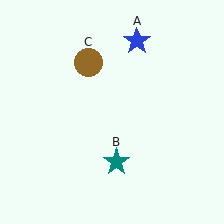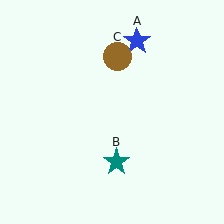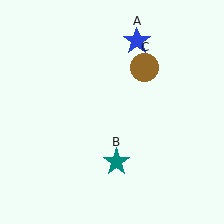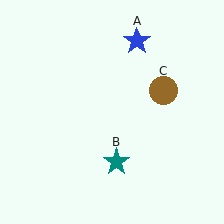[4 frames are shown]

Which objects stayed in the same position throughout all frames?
Blue star (object A) and teal star (object B) remained stationary.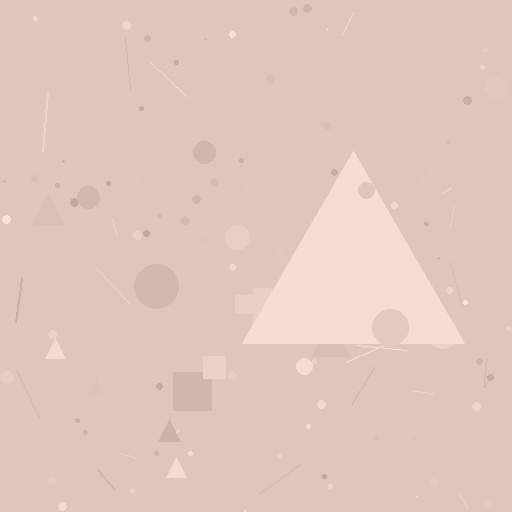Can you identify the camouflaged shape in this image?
The camouflaged shape is a triangle.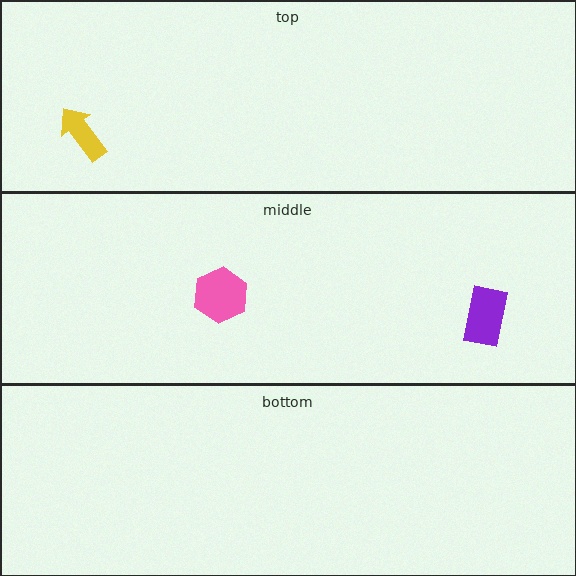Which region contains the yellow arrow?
The top region.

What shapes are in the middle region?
The pink hexagon, the purple rectangle.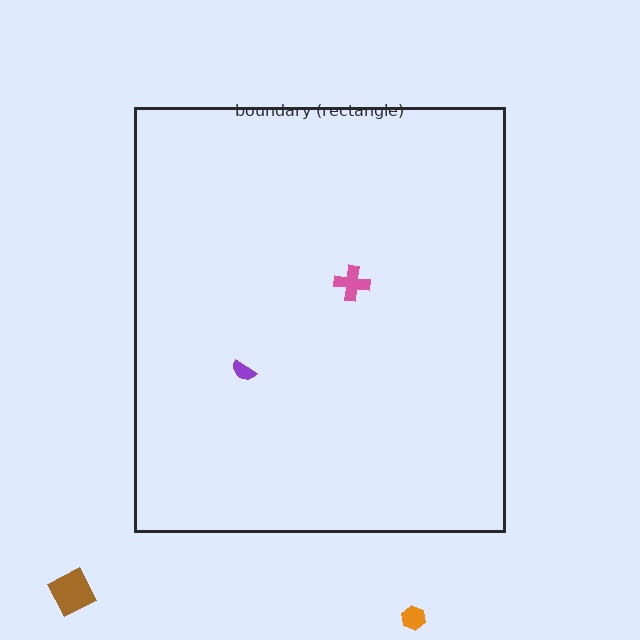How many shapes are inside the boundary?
2 inside, 2 outside.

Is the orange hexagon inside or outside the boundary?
Outside.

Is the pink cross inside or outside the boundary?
Inside.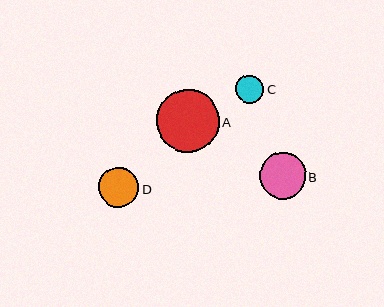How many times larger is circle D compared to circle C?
Circle D is approximately 1.4 times the size of circle C.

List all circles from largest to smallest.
From largest to smallest: A, B, D, C.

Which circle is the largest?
Circle A is the largest with a size of approximately 63 pixels.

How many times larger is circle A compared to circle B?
Circle A is approximately 1.4 times the size of circle B.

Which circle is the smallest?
Circle C is the smallest with a size of approximately 28 pixels.